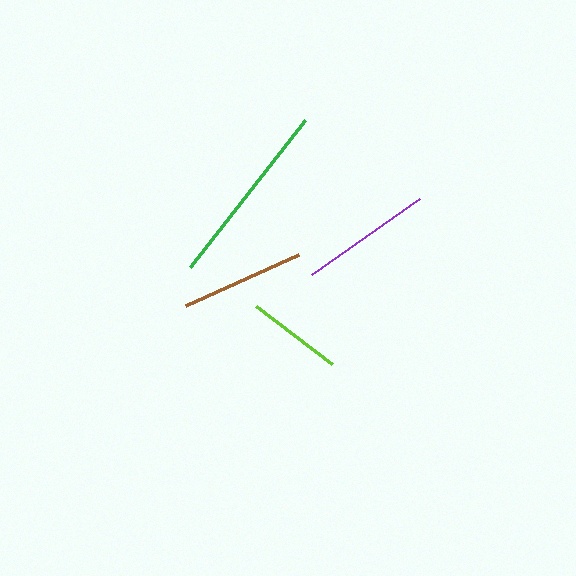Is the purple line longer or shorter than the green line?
The green line is longer than the purple line.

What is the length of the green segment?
The green segment is approximately 187 pixels long.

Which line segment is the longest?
The green line is the longest at approximately 187 pixels.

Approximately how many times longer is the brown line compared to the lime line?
The brown line is approximately 1.3 times the length of the lime line.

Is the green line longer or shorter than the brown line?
The green line is longer than the brown line.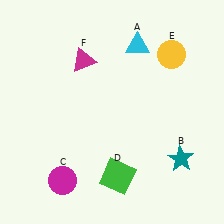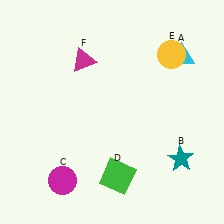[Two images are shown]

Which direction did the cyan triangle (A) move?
The cyan triangle (A) moved right.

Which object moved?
The cyan triangle (A) moved right.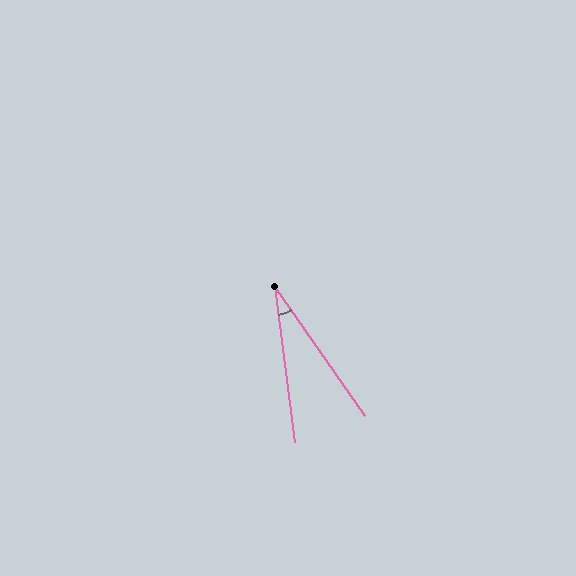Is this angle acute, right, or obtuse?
It is acute.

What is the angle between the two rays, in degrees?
Approximately 28 degrees.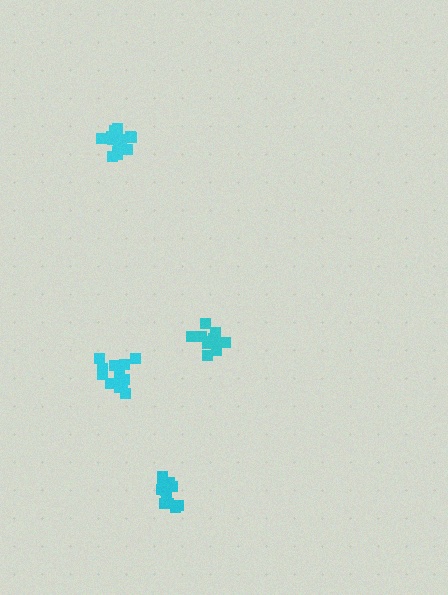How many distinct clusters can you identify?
There are 4 distinct clusters.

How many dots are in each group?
Group 1: 13 dots, Group 2: 12 dots, Group 3: 11 dots, Group 4: 15 dots (51 total).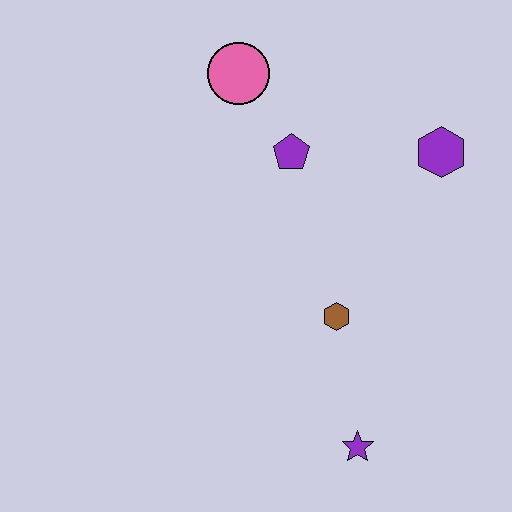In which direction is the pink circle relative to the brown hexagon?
The pink circle is above the brown hexagon.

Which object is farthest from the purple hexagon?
The purple star is farthest from the purple hexagon.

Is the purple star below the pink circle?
Yes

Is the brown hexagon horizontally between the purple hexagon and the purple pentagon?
Yes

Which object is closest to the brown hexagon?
The purple star is closest to the brown hexagon.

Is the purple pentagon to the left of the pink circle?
No